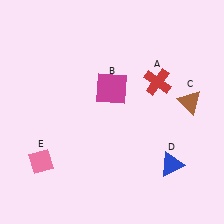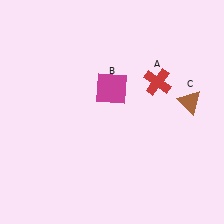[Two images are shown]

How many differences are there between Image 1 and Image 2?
There are 2 differences between the two images.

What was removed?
The blue triangle (D), the pink diamond (E) were removed in Image 2.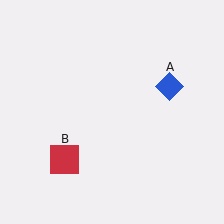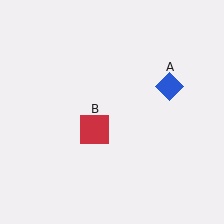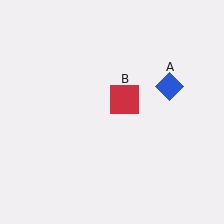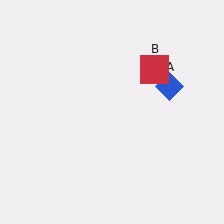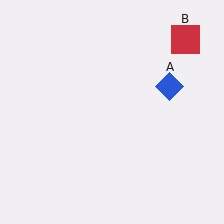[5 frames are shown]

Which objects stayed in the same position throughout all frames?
Blue diamond (object A) remained stationary.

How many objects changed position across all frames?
1 object changed position: red square (object B).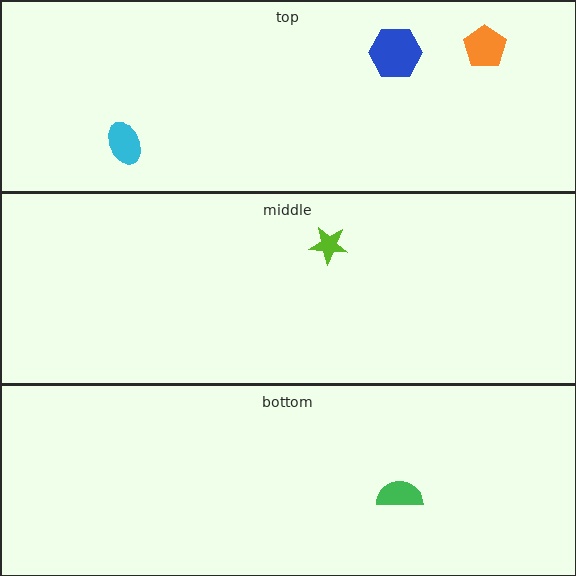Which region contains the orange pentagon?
The top region.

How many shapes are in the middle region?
1.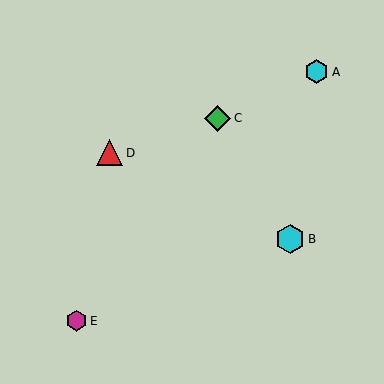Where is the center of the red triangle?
The center of the red triangle is at (110, 153).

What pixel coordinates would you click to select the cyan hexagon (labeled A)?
Click at (317, 72) to select the cyan hexagon A.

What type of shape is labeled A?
Shape A is a cyan hexagon.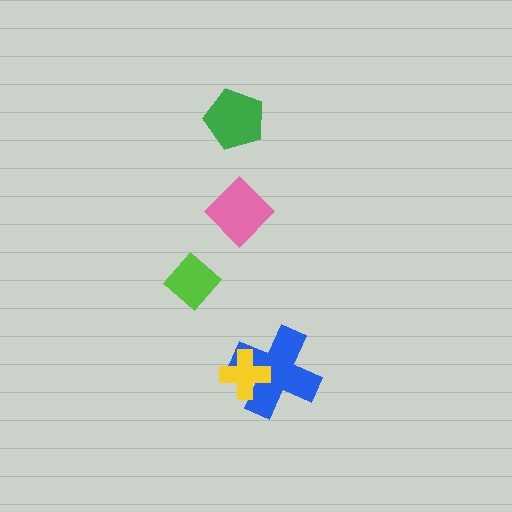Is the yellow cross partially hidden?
No, no other shape covers it.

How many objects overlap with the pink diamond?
0 objects overlap with the pink diamond.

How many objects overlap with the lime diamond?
0 objects overlap with the lime diamond.